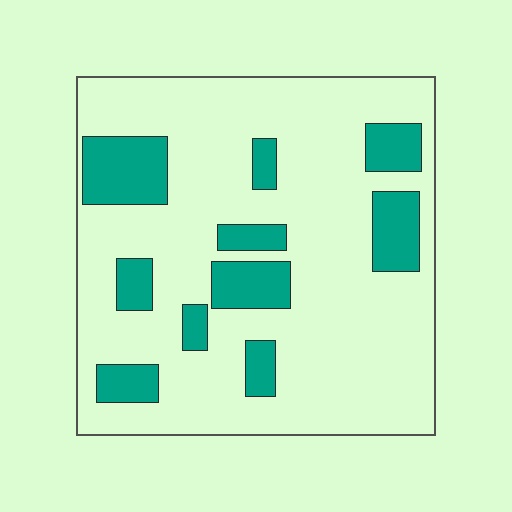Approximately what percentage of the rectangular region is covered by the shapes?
Approximately 20%.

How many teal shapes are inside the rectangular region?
10.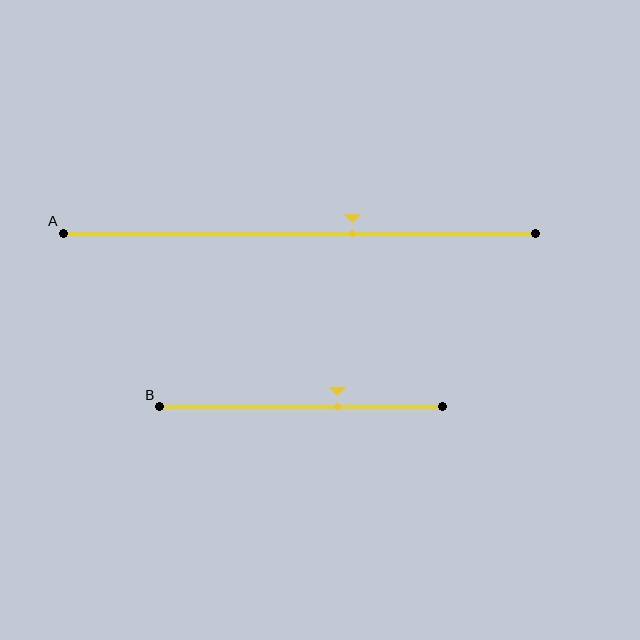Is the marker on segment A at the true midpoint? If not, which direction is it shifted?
No, the marker on segment A is shifted to the right by about 11% of the segment length.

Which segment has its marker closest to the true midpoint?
Segment A has its marker closest to the true midpoint.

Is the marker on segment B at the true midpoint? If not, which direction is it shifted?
No, the marker on segment B is shifted to the right by about 13% of the segment length.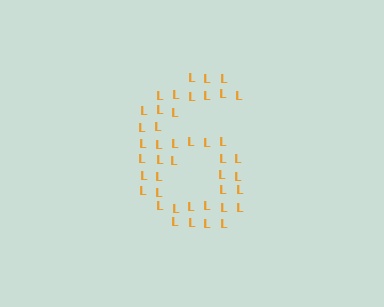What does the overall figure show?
The overall figure shows the digit 6.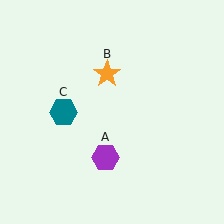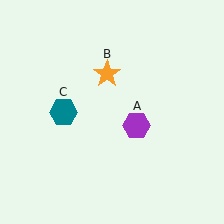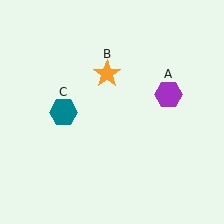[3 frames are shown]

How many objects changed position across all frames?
1 object changed position: purple hexagon (object A).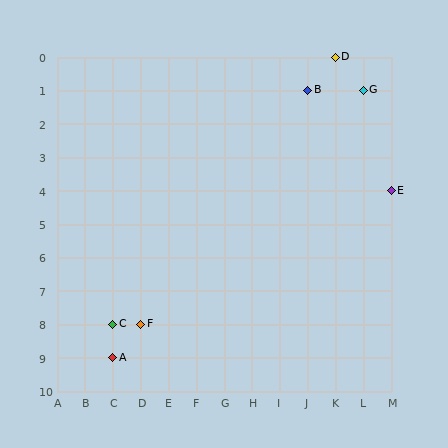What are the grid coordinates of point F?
Point F is at grid coordinates (D, 8).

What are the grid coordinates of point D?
Point D is at grid coordinates (K, 0).